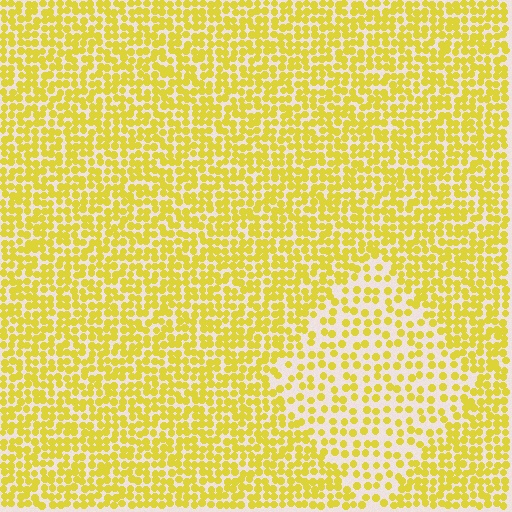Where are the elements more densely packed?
The elements are more densely packed outside the diamond boundary.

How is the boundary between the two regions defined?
The boundary is defined by a change in element density (approximately 1.9x ratio). All elements are the same color, size, and shape.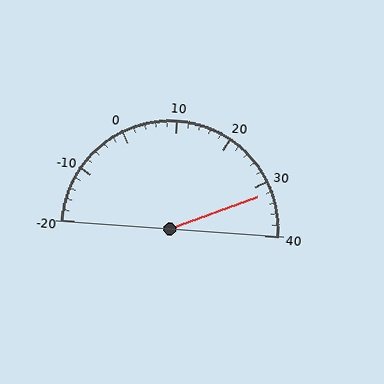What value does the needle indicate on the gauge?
The needle indicates approximately 32.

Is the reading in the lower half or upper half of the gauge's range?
The reading is in the upper half of the range (-20 to 40).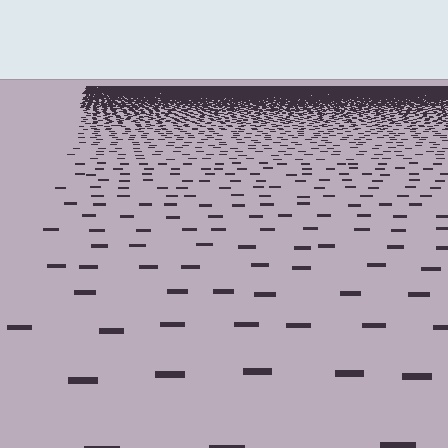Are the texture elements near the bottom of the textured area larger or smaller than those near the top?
Larger. Near the bottom, elements are closer to the viewer and appear at a bigger on-screen size.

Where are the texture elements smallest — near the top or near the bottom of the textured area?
Near the top.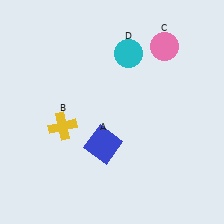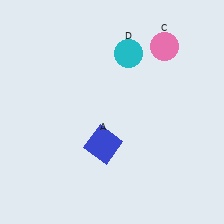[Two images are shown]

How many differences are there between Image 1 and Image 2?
There is 1 difference between the two images.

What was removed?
The yellow cross (B) was removed in Image 2.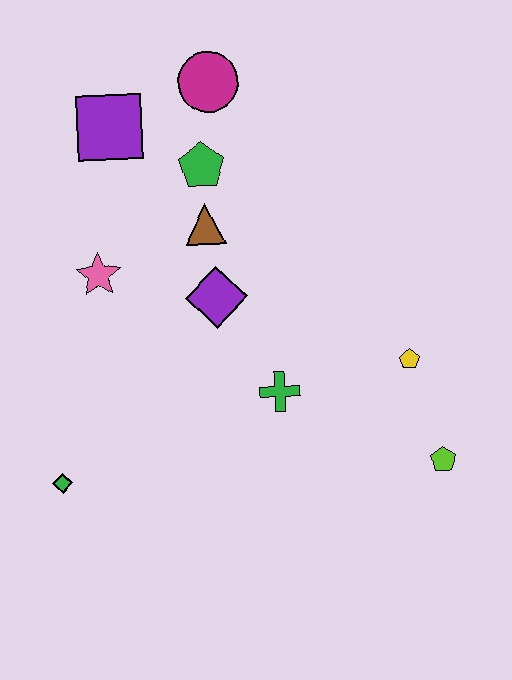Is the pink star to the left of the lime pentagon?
Yes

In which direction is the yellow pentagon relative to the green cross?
The yellow pentagon is to the right of the green cross.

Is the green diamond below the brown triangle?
Yes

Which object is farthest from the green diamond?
The magenta circle is farthest from the green diamond.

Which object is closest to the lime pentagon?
The yellow pentagon is closest to the lime pentagon.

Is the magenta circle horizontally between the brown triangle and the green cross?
Yes